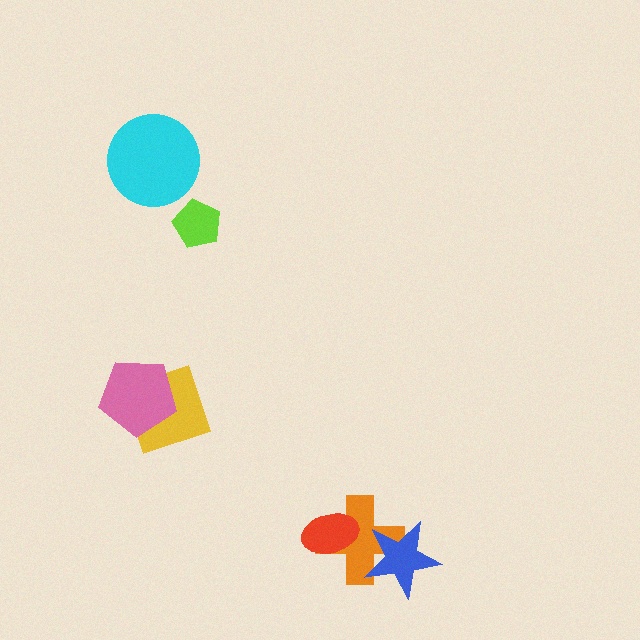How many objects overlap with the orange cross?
2 objects overlap with the orange cross.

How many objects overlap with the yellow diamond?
1 object overlaps with the yellow diamond.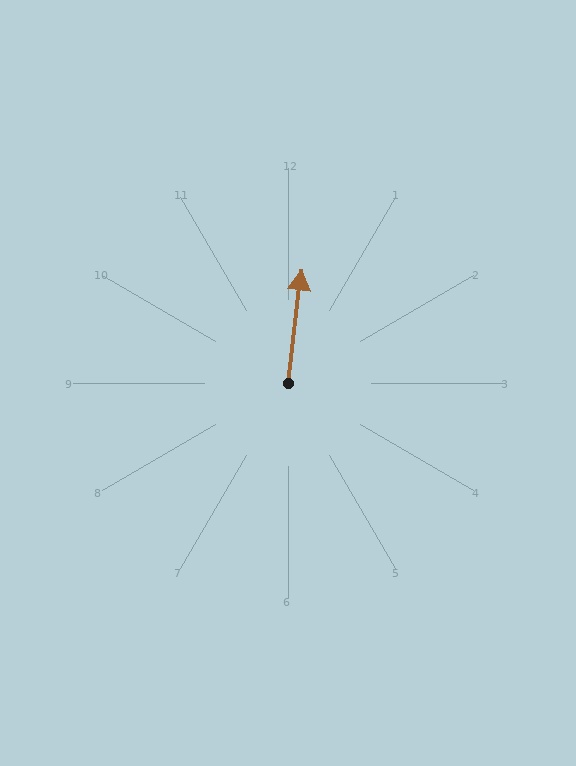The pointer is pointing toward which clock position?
Roughly 12 o'clock.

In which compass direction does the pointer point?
North.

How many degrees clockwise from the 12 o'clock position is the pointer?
Approximately 7 degrees.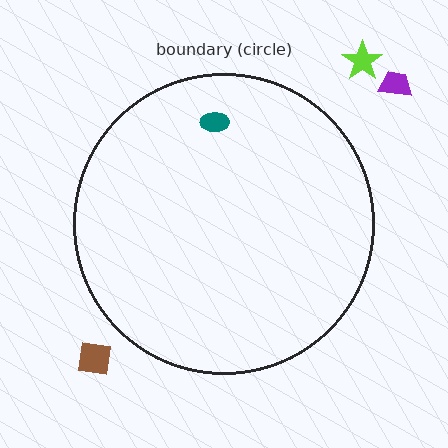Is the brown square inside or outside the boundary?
Outside.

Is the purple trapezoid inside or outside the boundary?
Outside.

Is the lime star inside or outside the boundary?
Outside.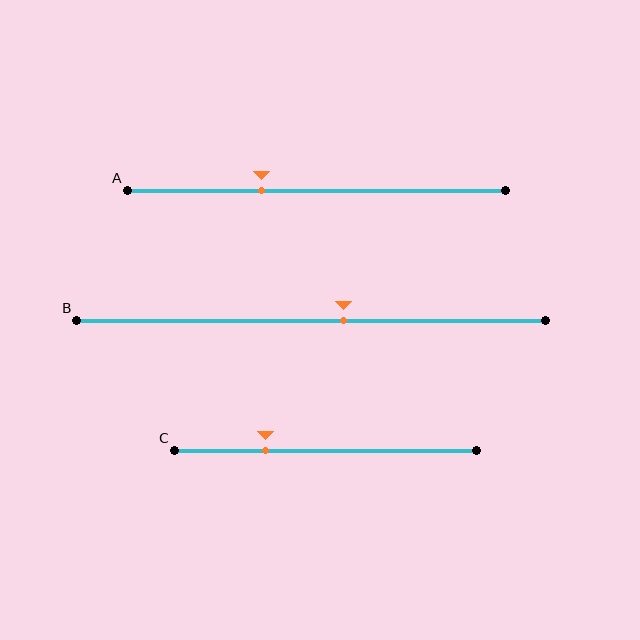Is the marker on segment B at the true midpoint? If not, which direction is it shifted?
No, the marker on segment B is shifted to the right by about 7% of the segment length.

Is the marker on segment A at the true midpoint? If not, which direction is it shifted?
No, the marker on segment A is shifted to the left by about 15% of the segment length.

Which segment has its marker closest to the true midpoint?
Segment B has its marker closest to the true midpoint.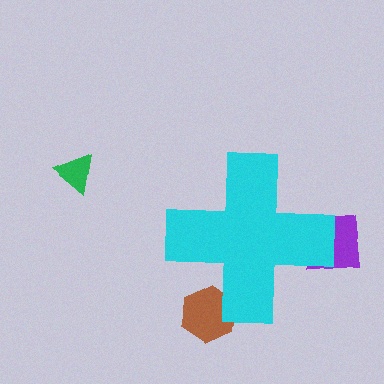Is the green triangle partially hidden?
No, the green triangle is fully visible.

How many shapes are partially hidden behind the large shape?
2 shapes are partially hidden.